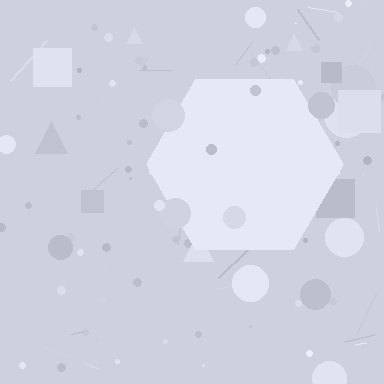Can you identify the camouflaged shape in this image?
The camouflaged shape is a hexagon.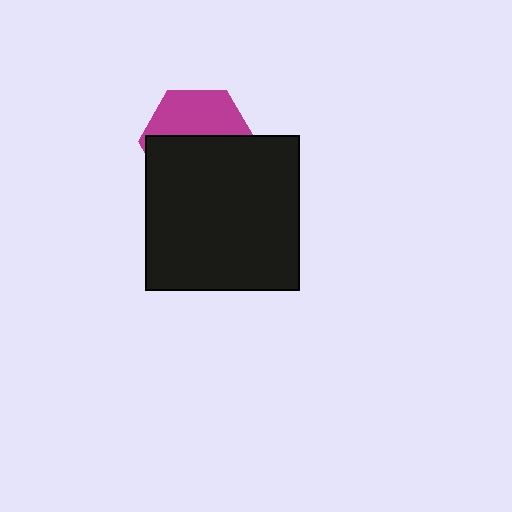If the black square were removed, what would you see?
You would see the complete magenta hexagon.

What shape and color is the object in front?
The object in front is a black square.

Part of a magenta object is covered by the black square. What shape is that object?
It is a hexagon.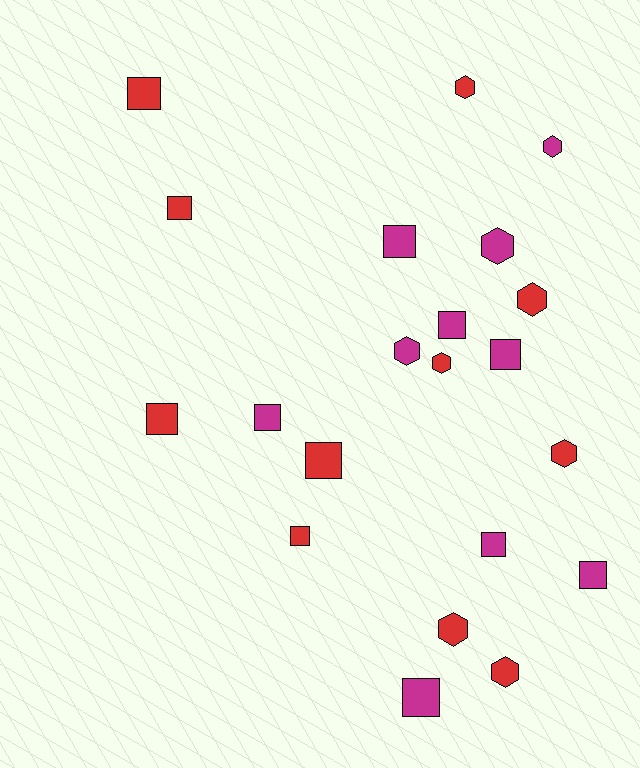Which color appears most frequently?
Red, with 11 objects.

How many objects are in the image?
There are 21 objects.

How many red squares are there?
There are 5 red squares.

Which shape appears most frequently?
Square, with 12 objects.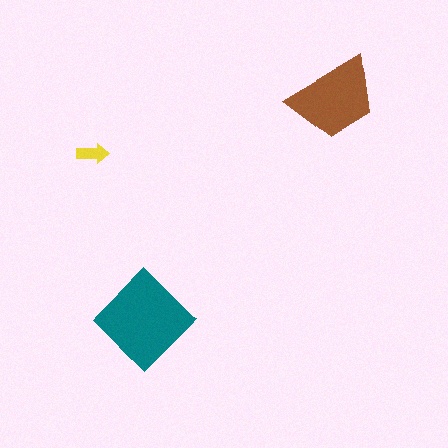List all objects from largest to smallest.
The teal diamond, the brown trapezoid, the yellow arrow.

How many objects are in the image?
There are 3 objects in the image.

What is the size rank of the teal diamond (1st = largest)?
1st.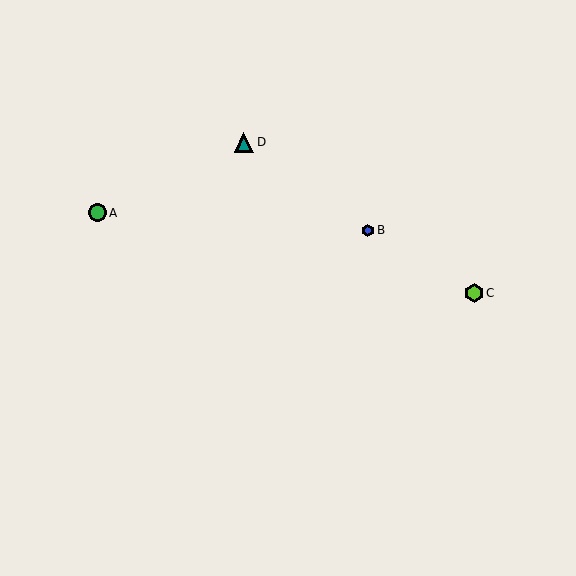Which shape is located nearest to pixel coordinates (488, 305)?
The lime hexagon (labeled C) at (474, 293) is nearest to that location.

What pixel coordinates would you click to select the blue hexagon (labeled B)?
Click at (368, 230) to select the blue hexagon B.